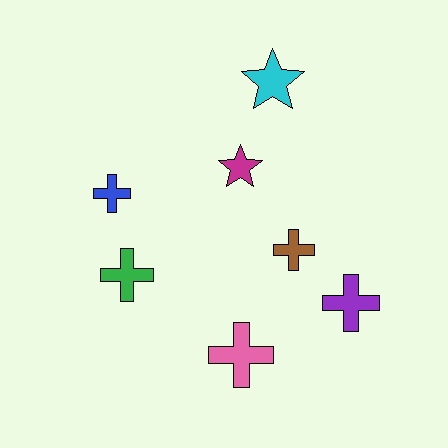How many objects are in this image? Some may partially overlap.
There are 7 objects.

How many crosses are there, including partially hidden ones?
There are 5 crosses.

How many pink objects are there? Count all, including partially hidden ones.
There is 1 pink object.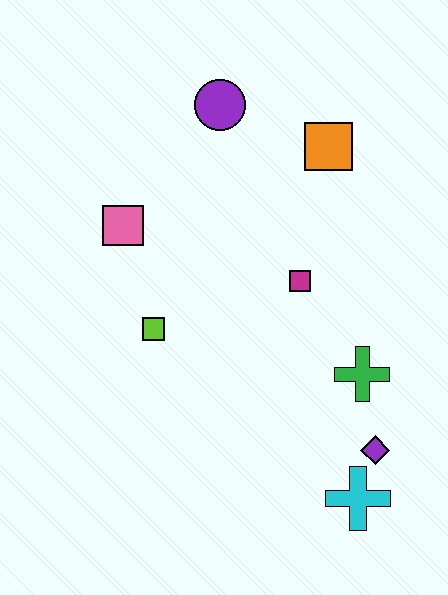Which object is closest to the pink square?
The lime square is closest to the pink square.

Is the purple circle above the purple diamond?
Yes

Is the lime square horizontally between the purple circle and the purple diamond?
No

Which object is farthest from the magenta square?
The cyan cross is farthest from the magenta square.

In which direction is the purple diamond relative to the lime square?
The purple diamond is to the right of the lime square.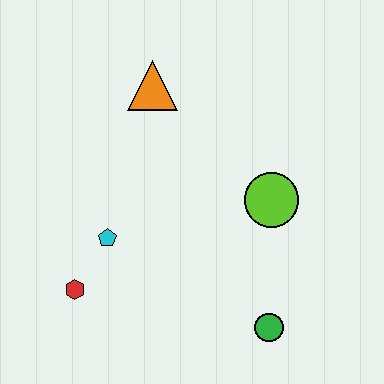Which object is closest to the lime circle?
The green circle is closest to the lime circle.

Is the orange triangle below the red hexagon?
No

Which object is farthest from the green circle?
The orange triangle is farthest from the green circle.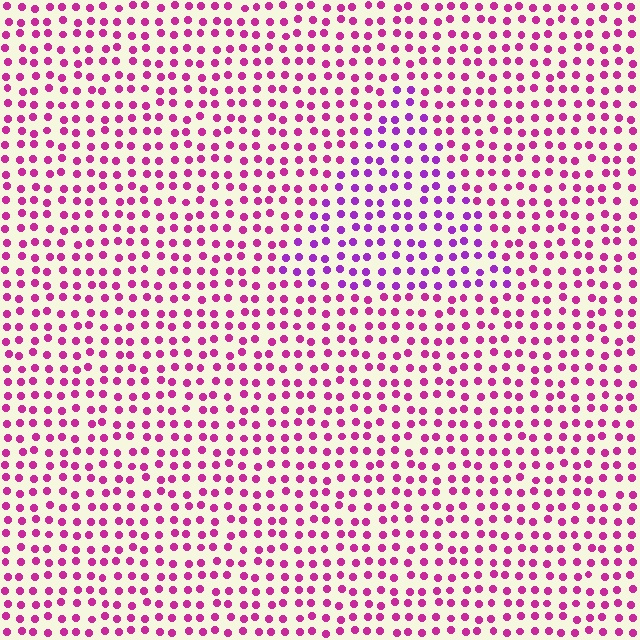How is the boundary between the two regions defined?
The boundary is defined purely by a slight shift in hue (about 31 degrees). Spacing, size, and orientation are identical on both sides.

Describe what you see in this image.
The image is filled with small magenta elements in a uniform arrangement. A triangle-shaped region is visible where the elements are tinted to a slightly different hue, forming a subtle color boundary.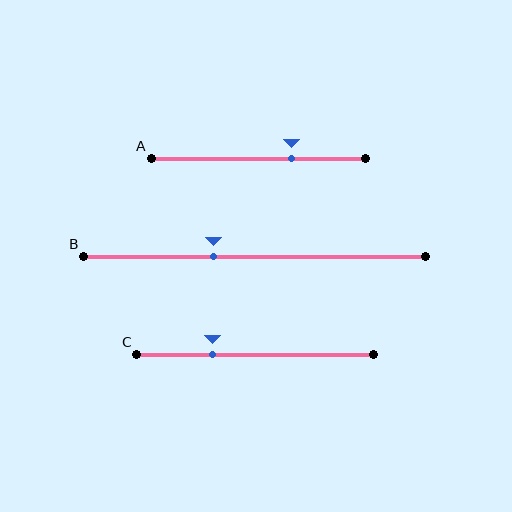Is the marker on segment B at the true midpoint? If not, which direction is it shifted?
No, the marker on segment B is shifted to the left by about 12% of the segment length.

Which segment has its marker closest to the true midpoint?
Segment B has its marker closest to the true midpoint.